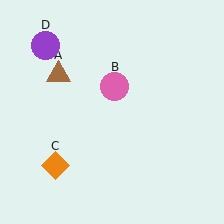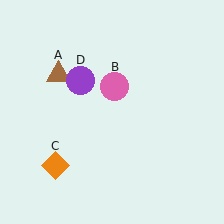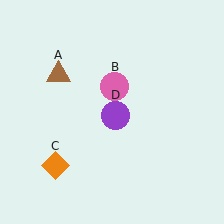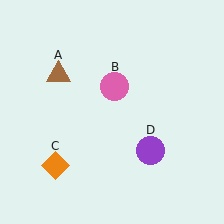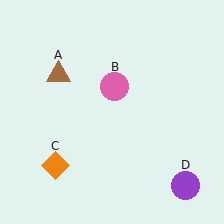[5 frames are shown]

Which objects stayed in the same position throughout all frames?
Brown triangle (object A) and pink circle (object B) and orange diamond (object C) remained stationary.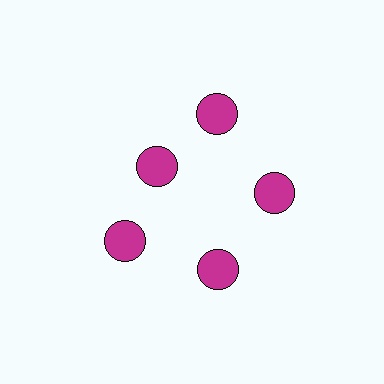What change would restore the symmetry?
The symmetry would be restored by moving it outward, back onto the ring so that all 5 circles sit at equal angles and equal distance from the center.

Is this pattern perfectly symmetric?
No. The 5 magenta circles are arranged in a ring, but one element near the 10 o'clock position is pulled inward toward the center, breaking the 5-fold rotational symmetry.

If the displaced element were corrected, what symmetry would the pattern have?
It would have 5-fold rotational symmetry — the pattern would map onto itself every 72 degrees.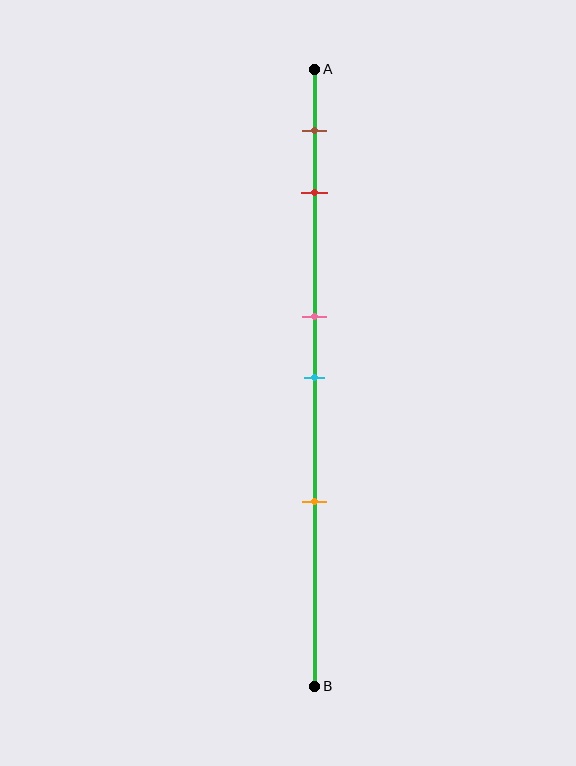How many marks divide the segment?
There are 5 marks dividing the segment.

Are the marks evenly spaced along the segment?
No, the marks are not evenly spaced.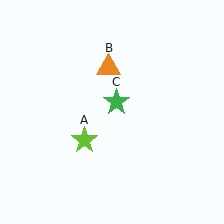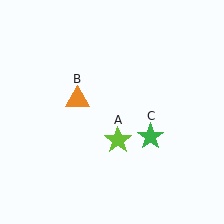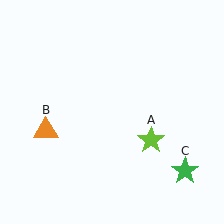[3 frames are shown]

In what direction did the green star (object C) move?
The green star (object C) moved down and to the right.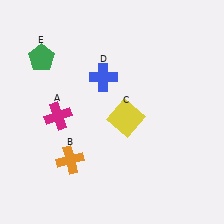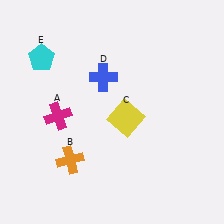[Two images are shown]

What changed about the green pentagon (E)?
In Image 1, E is green. In Image 2, it changed to cyan.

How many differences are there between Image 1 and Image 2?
There is 1 difference between the two images.